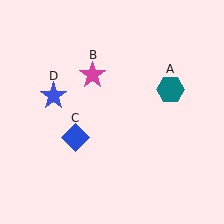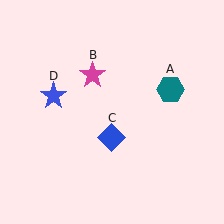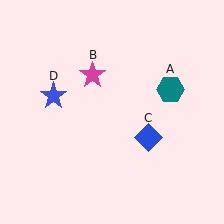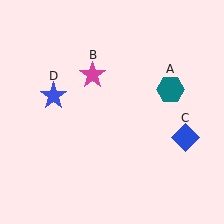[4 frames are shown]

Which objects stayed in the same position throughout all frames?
Teal hexagon (object A) and magenta star (object B) and blue star (object D) remained stationary.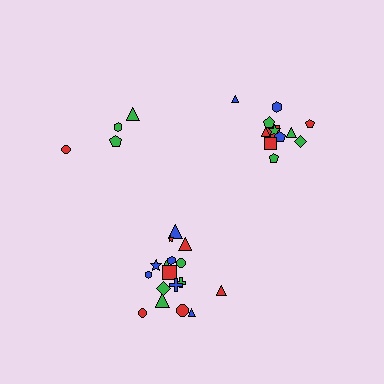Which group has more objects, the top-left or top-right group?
The top-right group.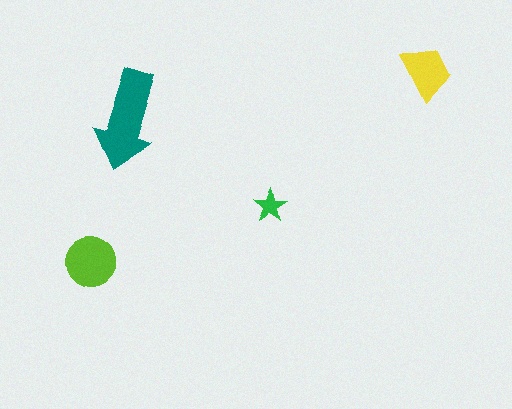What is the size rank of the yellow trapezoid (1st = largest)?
3rd.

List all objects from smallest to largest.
The green star, the yellow trapezoid, the lime circle, the teal arrow.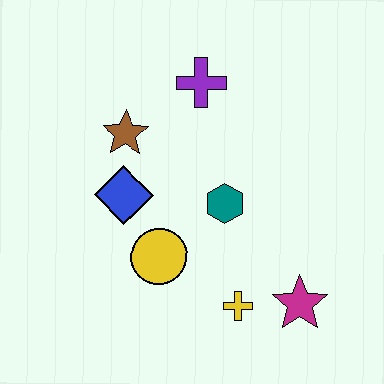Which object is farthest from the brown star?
The magenta star is farthest from the brown star.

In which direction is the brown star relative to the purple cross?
The brown star is to the left of the purple cross.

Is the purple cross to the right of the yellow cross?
No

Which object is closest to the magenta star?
The yellow cross is closest to the magenta star.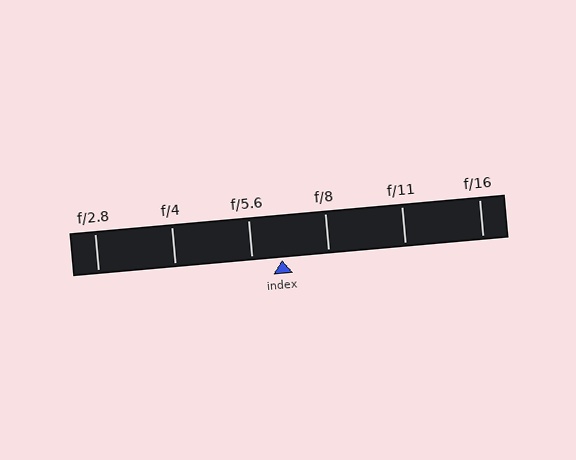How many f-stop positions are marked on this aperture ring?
There are 6 f-stop positions marked.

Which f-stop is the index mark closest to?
The index mark is closest to f/5.6.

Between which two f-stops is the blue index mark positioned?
The index mark is between f/5.6 and f/8.